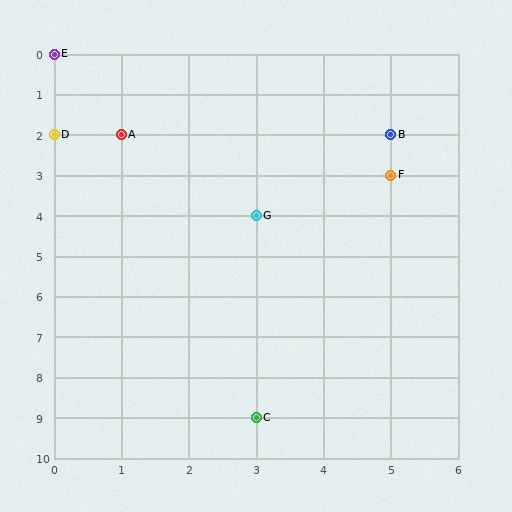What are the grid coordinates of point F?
Point F is at grid coordinates (5, 3).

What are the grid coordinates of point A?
Point A is at grid coordinates (1, 2).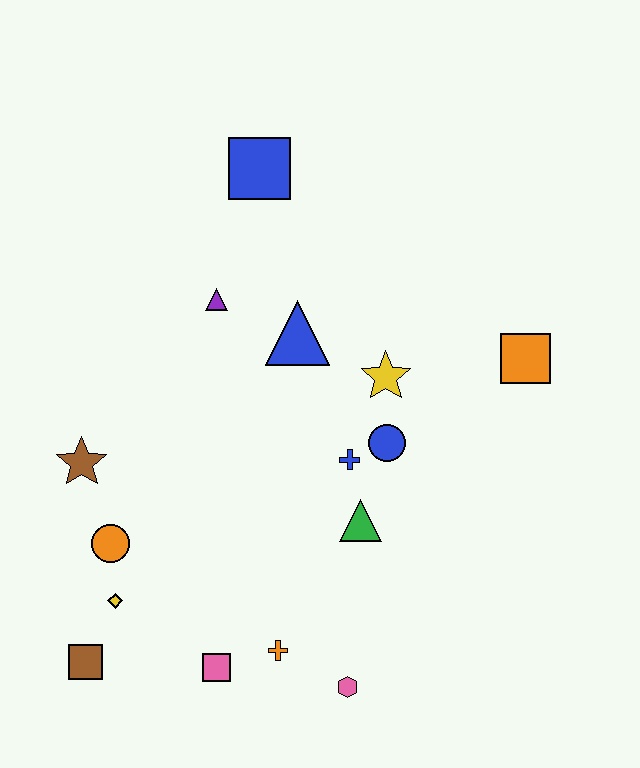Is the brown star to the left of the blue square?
Yes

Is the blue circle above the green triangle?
Yes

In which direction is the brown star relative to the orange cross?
The brown star is to the left of the orange cross.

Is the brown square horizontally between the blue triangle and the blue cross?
No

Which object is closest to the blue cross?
The blue circle is closest to the blue cross.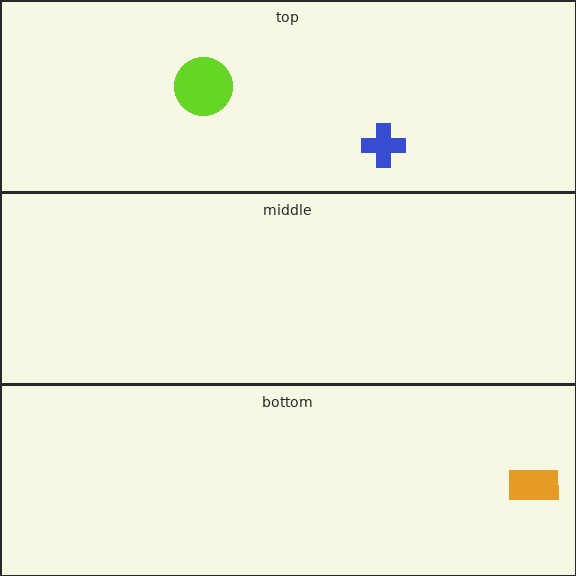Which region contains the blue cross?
The top region.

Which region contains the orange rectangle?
The bottom region.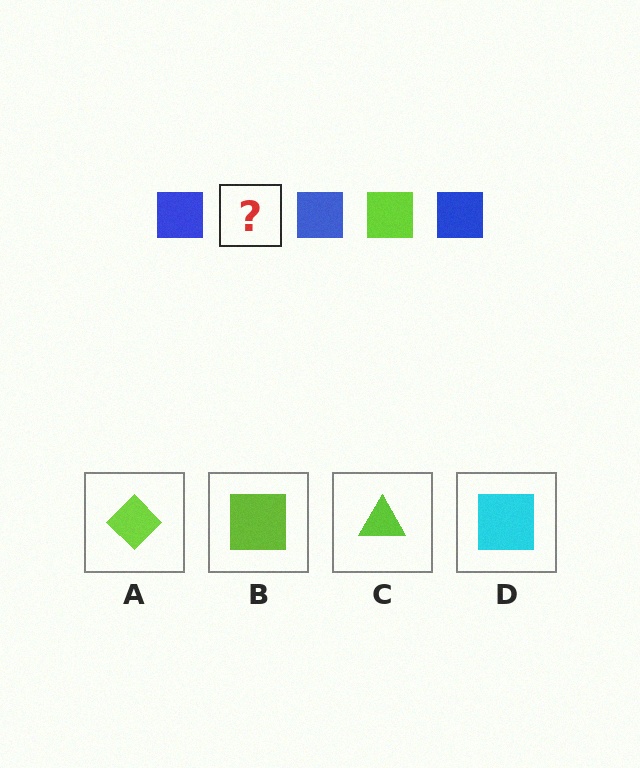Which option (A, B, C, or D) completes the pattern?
B.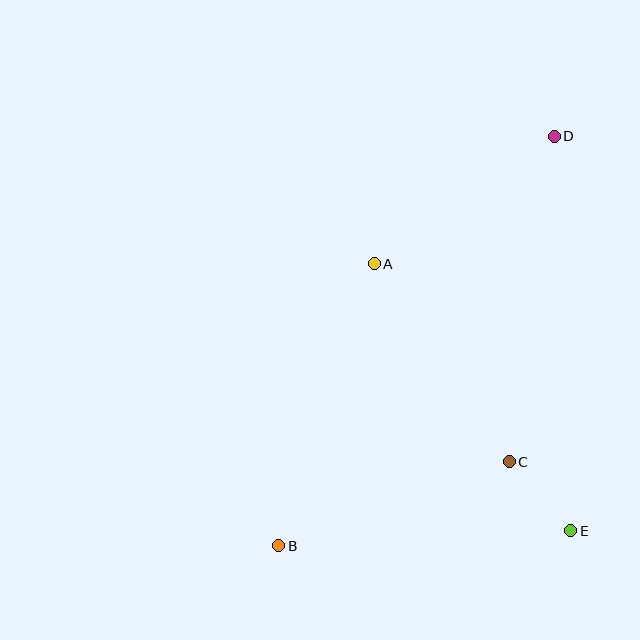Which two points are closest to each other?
Points C and E are closest to each other.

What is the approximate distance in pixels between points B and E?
The distance between B and E is approximately 293 pixels.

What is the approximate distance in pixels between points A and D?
The distance between A and D is approximately 221 pixels.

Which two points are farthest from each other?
Points B and D are farthest from each other.